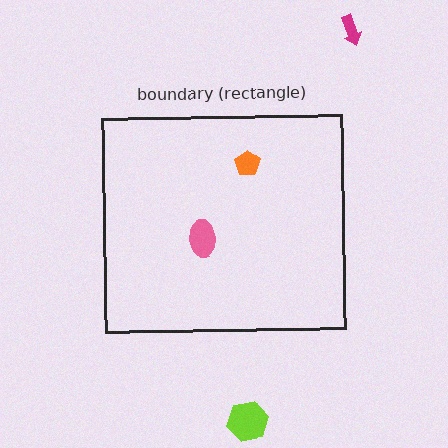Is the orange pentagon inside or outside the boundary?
Inside.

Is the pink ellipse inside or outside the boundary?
Inside.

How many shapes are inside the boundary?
2 inside, 2 outside.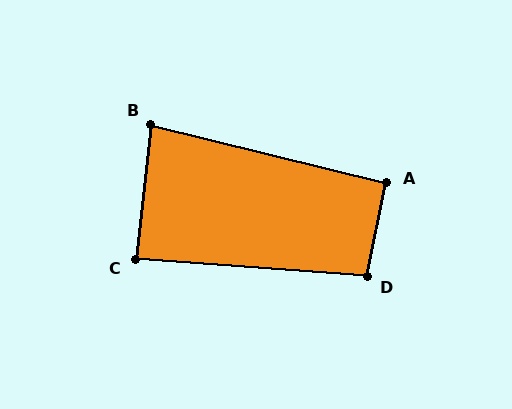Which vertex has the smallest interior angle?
B, at approximately 83 degrees.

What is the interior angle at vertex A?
Approximately 92 degrees (approximately right).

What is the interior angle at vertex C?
Approximately 88 degrees (approximately right).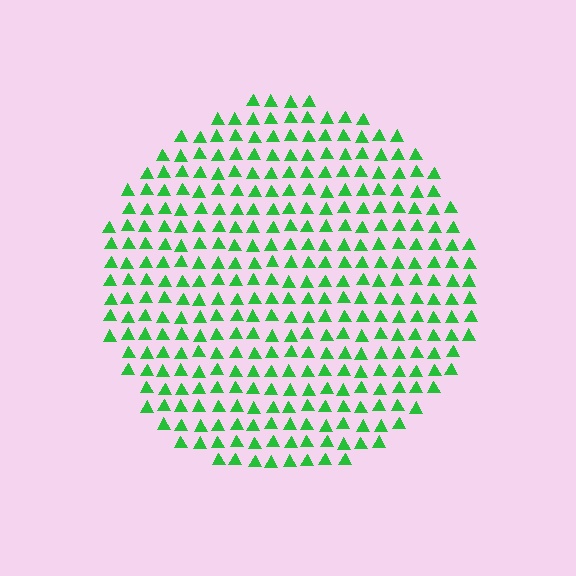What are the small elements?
The small elements are triangles.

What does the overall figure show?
The overall figure shows a circle.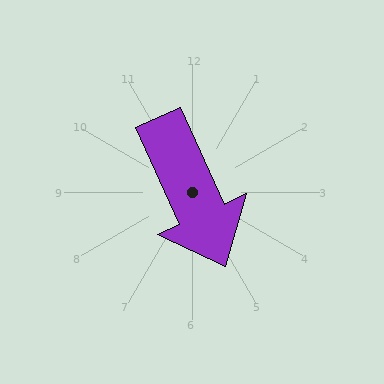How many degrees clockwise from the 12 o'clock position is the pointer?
Approximately 155 degrees.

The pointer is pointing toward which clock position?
Roughly 5 o'clock.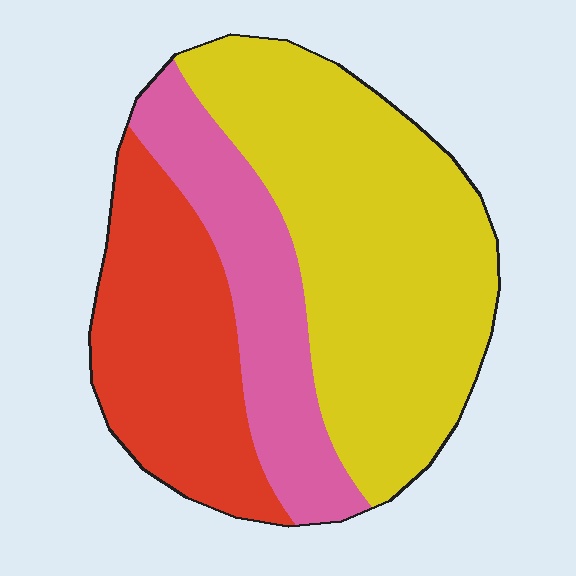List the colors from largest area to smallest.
From largest to smallest: yellow, red, pink.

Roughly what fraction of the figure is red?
Red covers 28% of the figure.